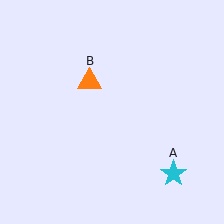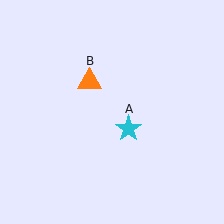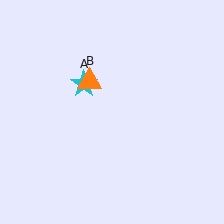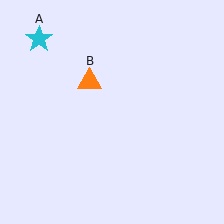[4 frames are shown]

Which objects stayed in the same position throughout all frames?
Orange triangle (object B) remained stationary.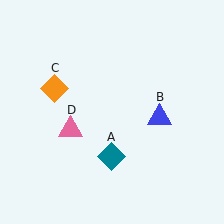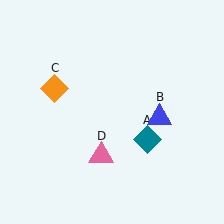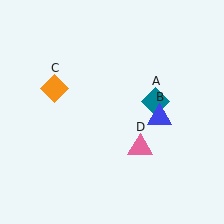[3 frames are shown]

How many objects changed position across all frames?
2 objects changed position: teal diamond (object A), pink triangle (object D).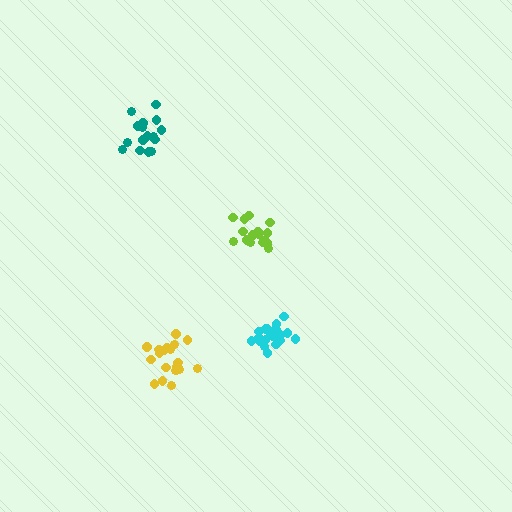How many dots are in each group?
Group 1: 21 dots, Group 2: 16 dots, Group 3: 21 dots, Group 4: 16 dots (74 total).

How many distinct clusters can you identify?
There are 4 distinct clusters.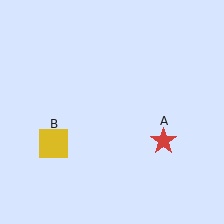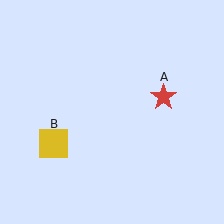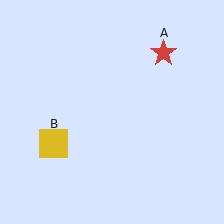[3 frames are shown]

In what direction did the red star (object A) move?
The red star (object A) moved up.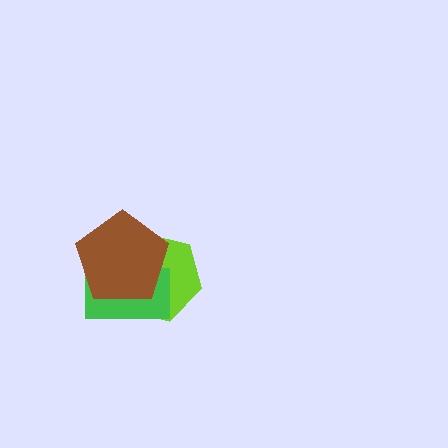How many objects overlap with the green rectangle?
2 objects overlap with the green rectangle.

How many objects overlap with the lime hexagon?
2 objects overlap with the lime hexagon.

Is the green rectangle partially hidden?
Yes, it is partially covered by another shape.